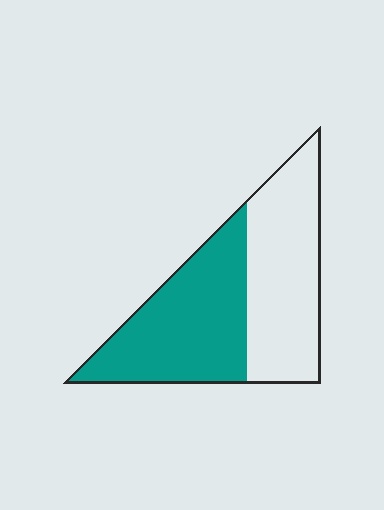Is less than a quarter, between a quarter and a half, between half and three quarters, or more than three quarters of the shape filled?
Between half and three quarters.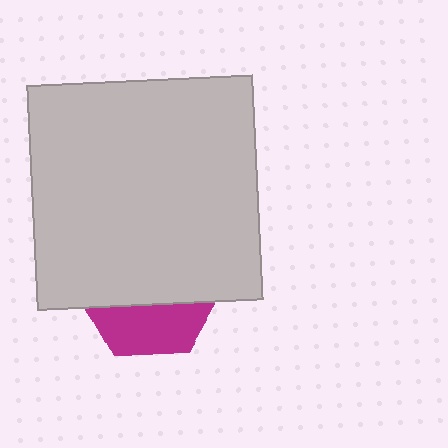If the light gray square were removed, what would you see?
You would see the complete magenta hexagon.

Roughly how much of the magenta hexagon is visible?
A small part of it is visible (roughly 35%).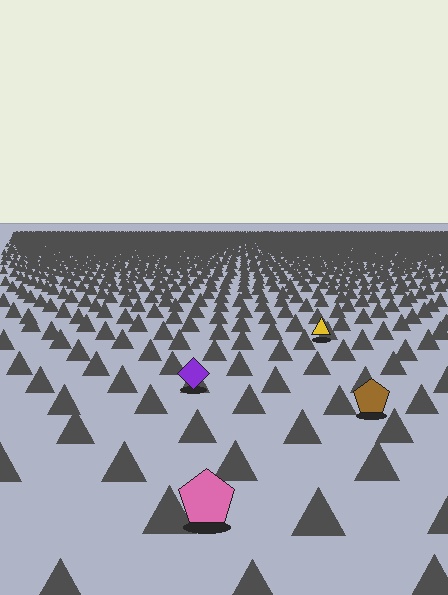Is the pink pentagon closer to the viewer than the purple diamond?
Yes. The pink pentagon is closer — you can tell from the texture gradient: the ground texture is coarser near it.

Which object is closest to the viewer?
The pink pentagon is closest. The texture marks near it are larger and more spread out.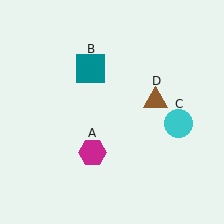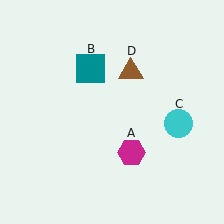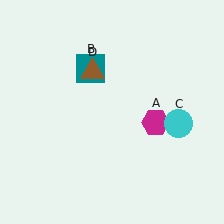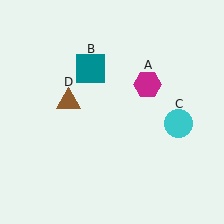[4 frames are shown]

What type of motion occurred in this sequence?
The magenta hexagon (object A), brown triangle (object D) rotated counterclockwise around the center of the scene.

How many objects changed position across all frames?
2 objects changed position: magenta hexagon (object A), brown triangle (object D).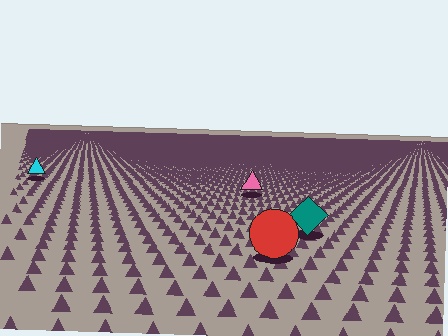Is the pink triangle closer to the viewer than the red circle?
No. The red circle is closer — you can tell from the texture gradient: the ground texture is coarser near it.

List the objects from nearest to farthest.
From nearest to farthest: the red circle, the teal diamond, the pink triangle, the cyan triangle.